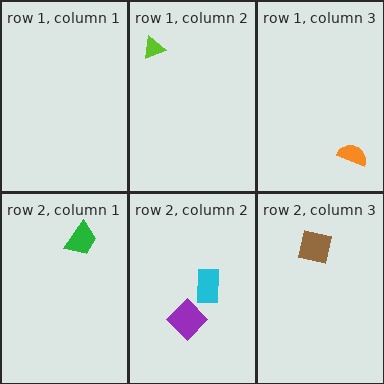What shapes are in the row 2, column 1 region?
The green trapezoid.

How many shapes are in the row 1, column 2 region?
1.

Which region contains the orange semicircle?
The row 1, column 3 region.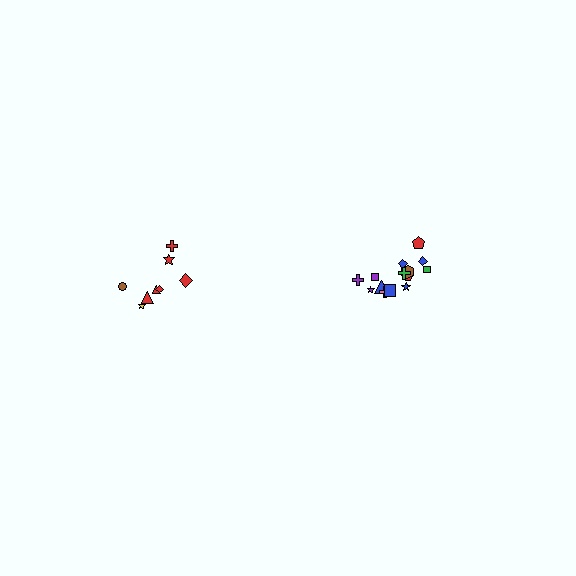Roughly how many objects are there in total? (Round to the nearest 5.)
Roughly 25 objects in total.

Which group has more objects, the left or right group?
The right group.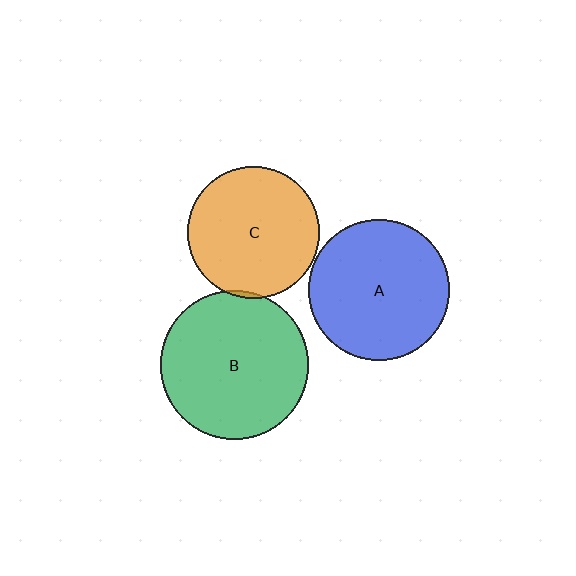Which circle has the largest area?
Circle B (green).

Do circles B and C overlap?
Yes.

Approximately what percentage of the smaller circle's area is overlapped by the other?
Approximately 5%.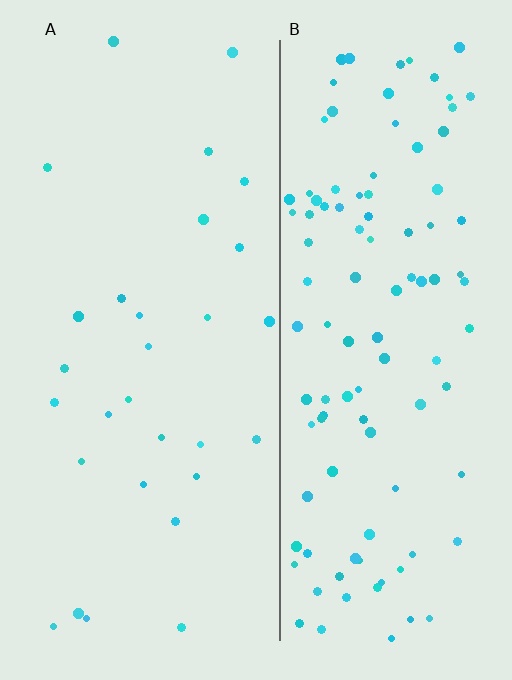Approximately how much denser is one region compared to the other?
Approximately 3.7× — region B over region A.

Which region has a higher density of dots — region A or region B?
B (the right).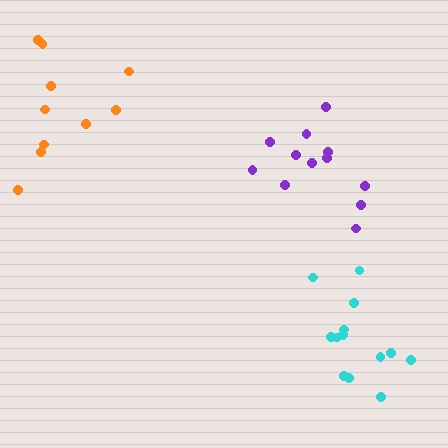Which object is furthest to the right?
The cyan cluster is rightmost.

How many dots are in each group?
Group 1: 10 dots, Group 2: 13 dots, Group 3: 12 dots (35 total).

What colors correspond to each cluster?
The clusters are colored: orange, cyan, purple.